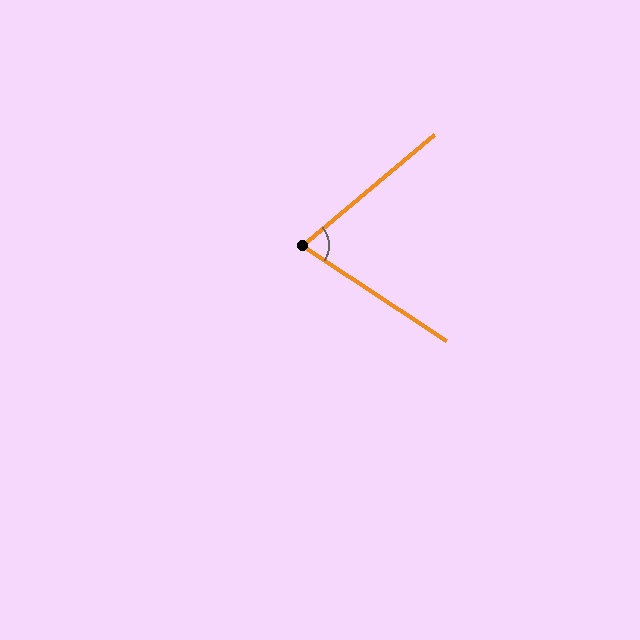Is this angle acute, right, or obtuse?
It is acute.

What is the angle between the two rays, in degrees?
Approximately 73 degrees.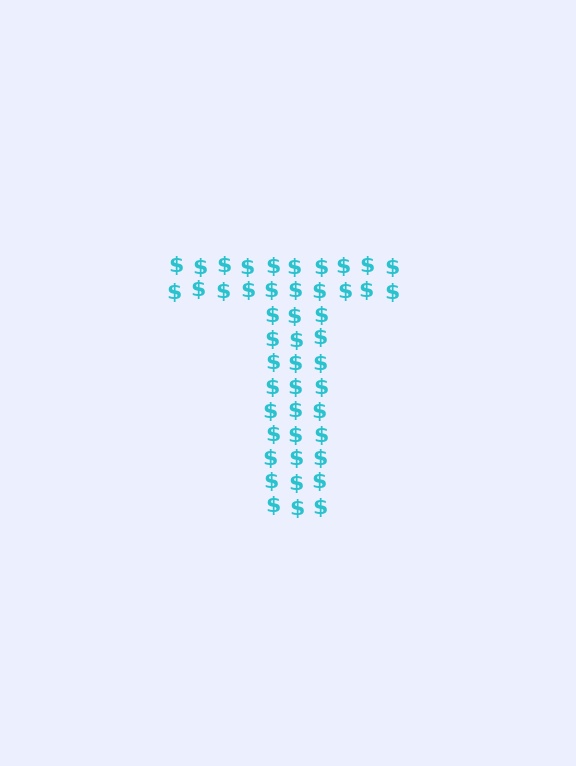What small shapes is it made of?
It is made of small dollar signs.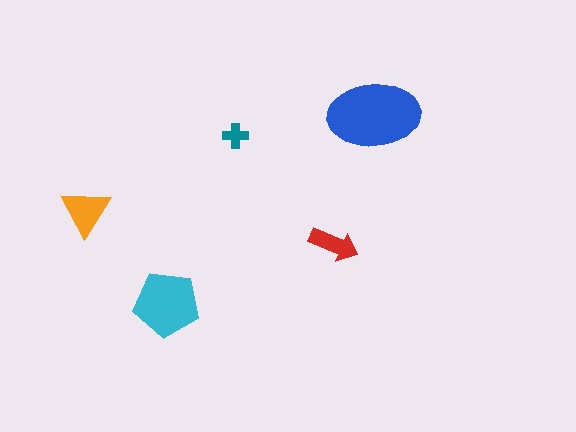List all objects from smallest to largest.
The teal cross, the red arrow, the orange triangle, the cyan pentagon, the blue ellipse.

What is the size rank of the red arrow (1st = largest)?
4th.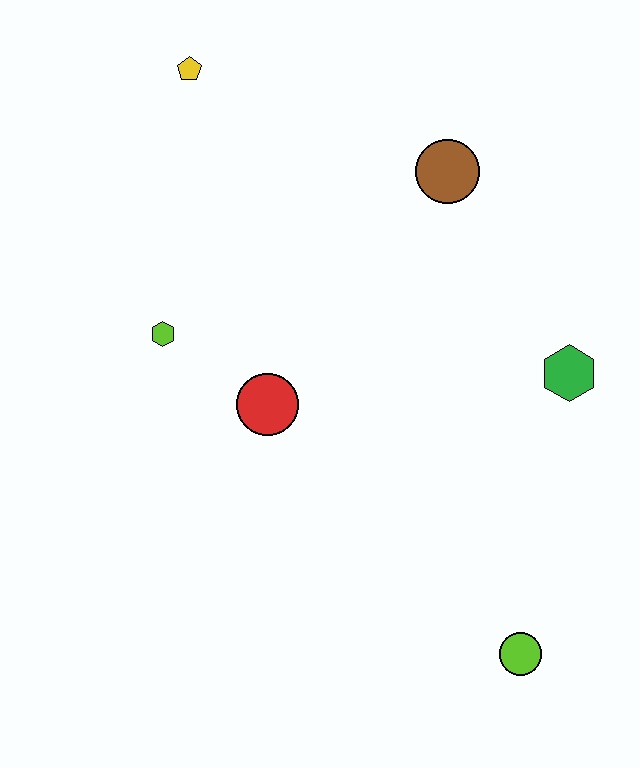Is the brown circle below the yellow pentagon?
Yes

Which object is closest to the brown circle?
The green hexagon is closest to the brown circle.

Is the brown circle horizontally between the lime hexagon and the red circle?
No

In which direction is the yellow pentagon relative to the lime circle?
The yellow pentagon is above the lime circle.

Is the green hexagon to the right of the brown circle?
Yes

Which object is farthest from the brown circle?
The lime circle is farthest from the brown circle.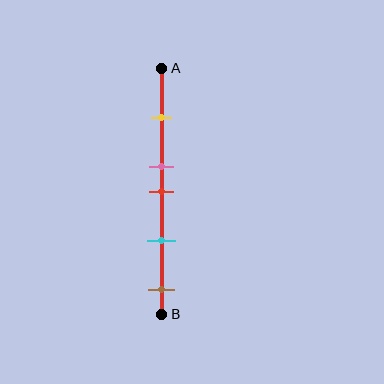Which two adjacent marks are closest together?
The pink and red marks are the closest adjacent pair.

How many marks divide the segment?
There are 5 marks dividing the segment.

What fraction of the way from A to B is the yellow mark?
The yellow mark is approximately 20% (0.2) of the way from A to B.